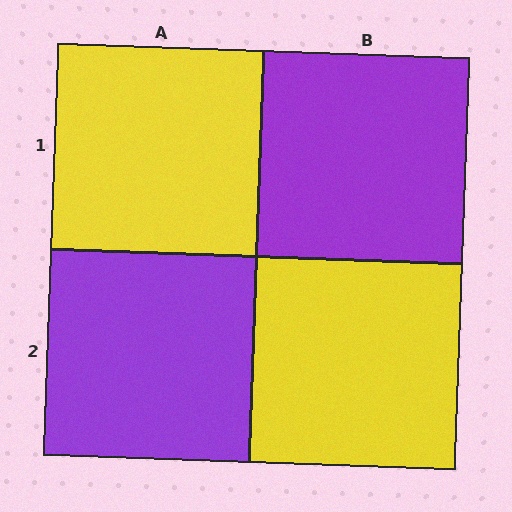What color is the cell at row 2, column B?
Yellow.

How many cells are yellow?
2 cells are yellow.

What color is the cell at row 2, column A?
Purple.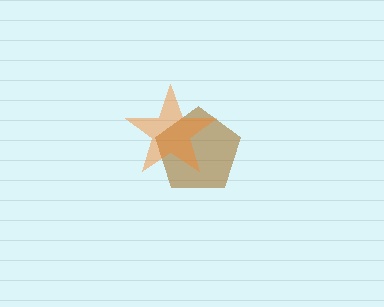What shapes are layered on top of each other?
The layered shapes are: a brown pentagon, an orange star.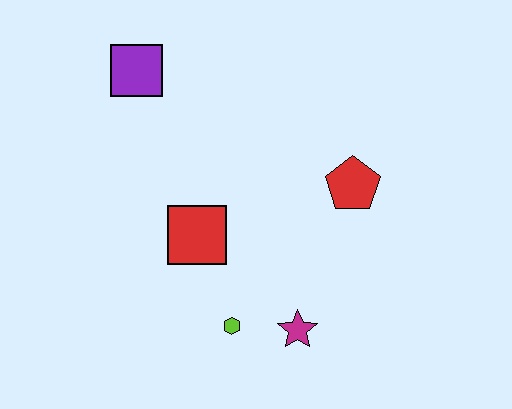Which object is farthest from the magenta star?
The purple square is farthest from the magenta star.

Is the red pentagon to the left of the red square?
No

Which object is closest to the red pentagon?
The magenta star is closest to the red pentagon.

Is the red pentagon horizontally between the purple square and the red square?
No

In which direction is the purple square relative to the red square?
The purple square is above the red square.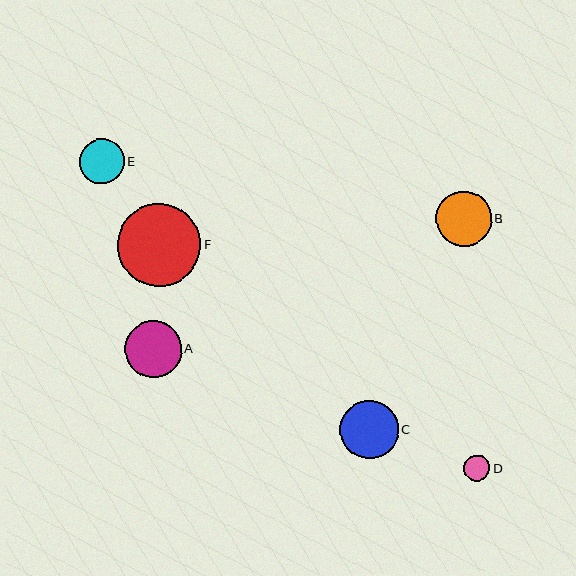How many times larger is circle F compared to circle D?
Circle F is approximately 3.1 times the size of circle D.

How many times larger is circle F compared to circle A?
Circle F is approximately 1.5 times the size of circle A.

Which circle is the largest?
Circle F is the largest with a size of approximately 83 pixels.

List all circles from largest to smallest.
From largest to smallest: F, C, A, B, E, D.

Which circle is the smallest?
Circle D is the smallest with a size of approximately 26 pixels.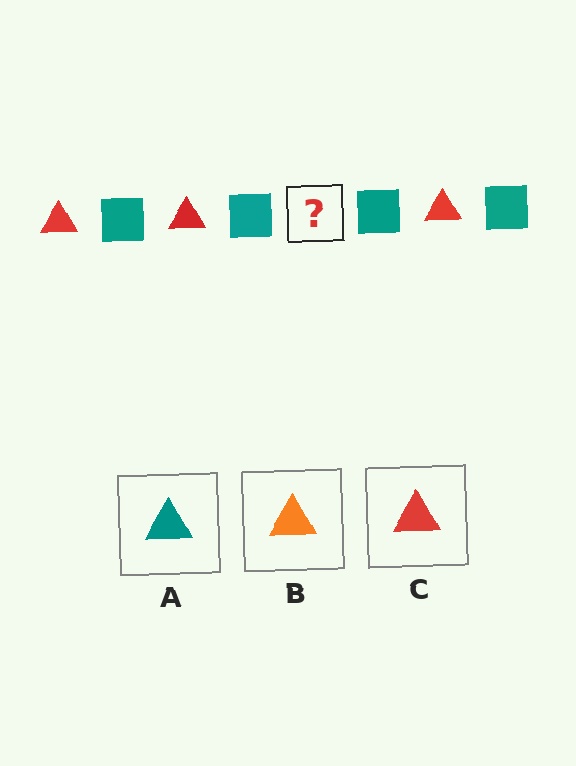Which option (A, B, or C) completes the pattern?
C.